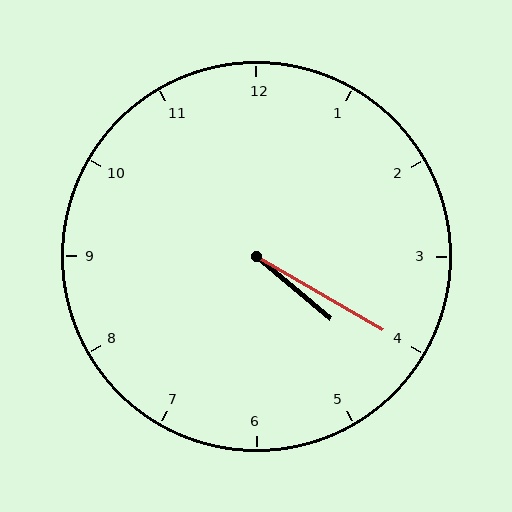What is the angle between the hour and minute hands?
Approximately 10 degrees.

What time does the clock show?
4:20.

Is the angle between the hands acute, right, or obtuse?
It is acute.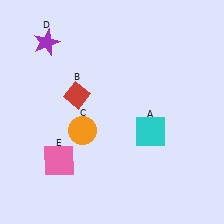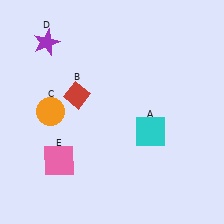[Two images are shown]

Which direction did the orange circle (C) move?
The orange circle (C) moved left.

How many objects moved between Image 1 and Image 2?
1 object moved between the two images.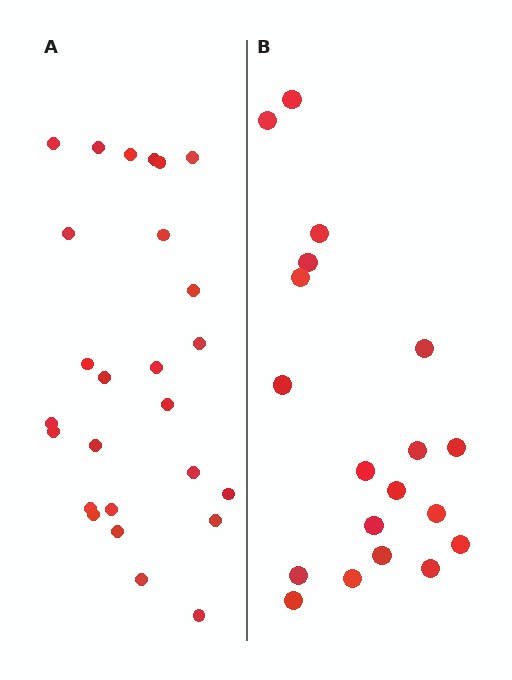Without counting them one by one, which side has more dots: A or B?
Region A (the left region) has more dots.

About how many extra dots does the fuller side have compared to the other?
Region A has roughly 8 or so more dots than region B.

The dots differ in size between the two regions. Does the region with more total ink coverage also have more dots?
No. Region B has more total ink coverage because its dots are larger, but region A actually contains more individual dots. Total area can be misleading — the number of items is what matters here.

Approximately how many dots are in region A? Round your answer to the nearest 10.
About 30 dots. (The exact count is 26, which rounds to 30.)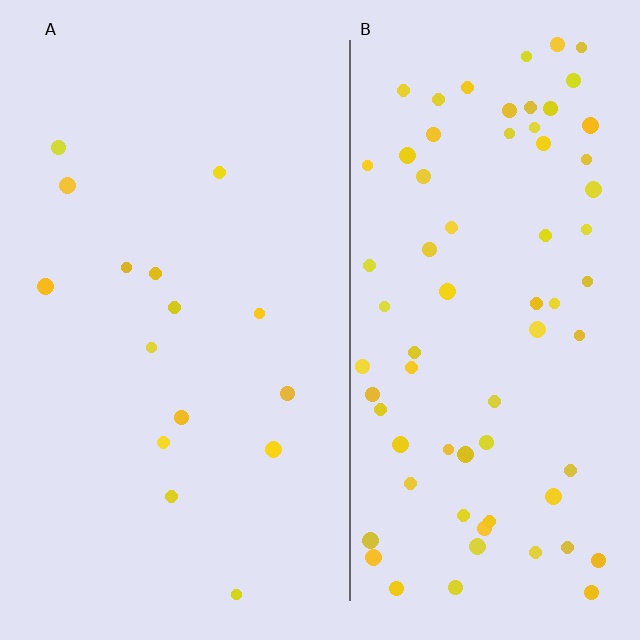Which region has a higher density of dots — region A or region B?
B (the right).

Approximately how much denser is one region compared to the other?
Approximately 4.7× — region B over region A.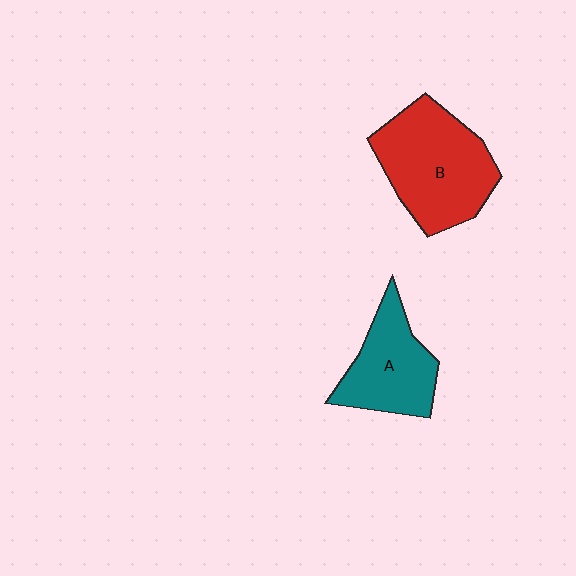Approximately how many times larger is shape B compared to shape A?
Approximately 1.4 times.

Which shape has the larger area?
Shape B (red).